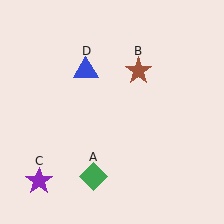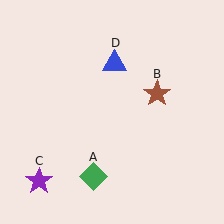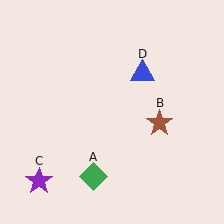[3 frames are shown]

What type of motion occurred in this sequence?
The brown star (object B), blue triangle (object D) rotated clockwise around the center of the scene.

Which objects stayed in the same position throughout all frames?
Green diamond (object A) and purple star (object C) remained stationary.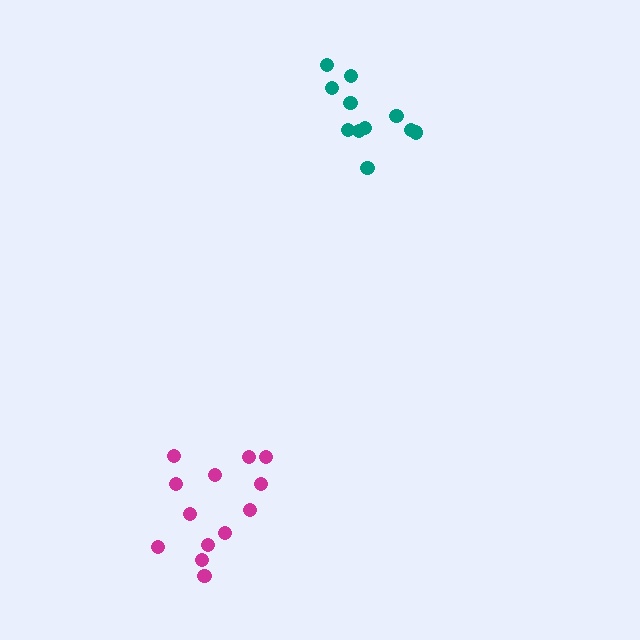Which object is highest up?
The teal cluster is topmost.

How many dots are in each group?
Group 1: 13 dots, Group 2: 11 dots (24 total).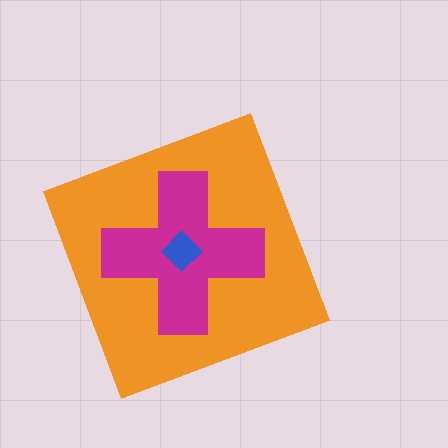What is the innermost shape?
The blue diamond.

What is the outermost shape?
The orange diamond.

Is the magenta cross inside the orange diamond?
Yes.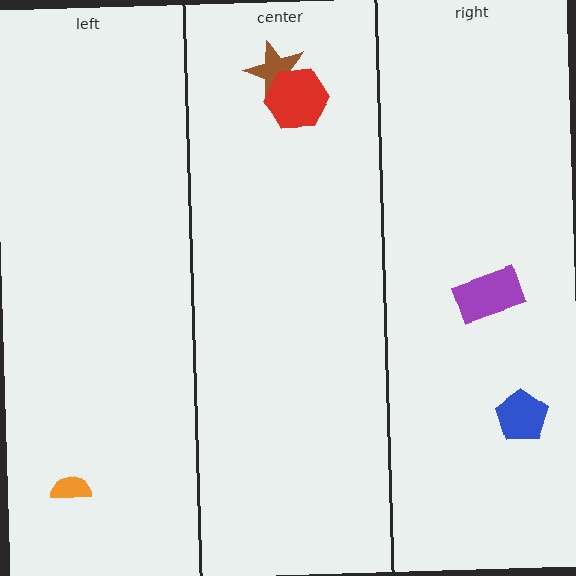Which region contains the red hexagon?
The center region.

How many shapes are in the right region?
2.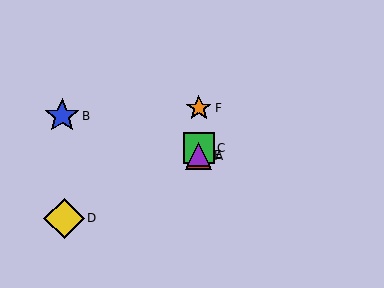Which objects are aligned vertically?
Objects A, C, E, F are aligned vertically.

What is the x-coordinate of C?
Object C is at x≈199.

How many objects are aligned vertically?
4 objects (A, C, E, F) are aligned vertically.